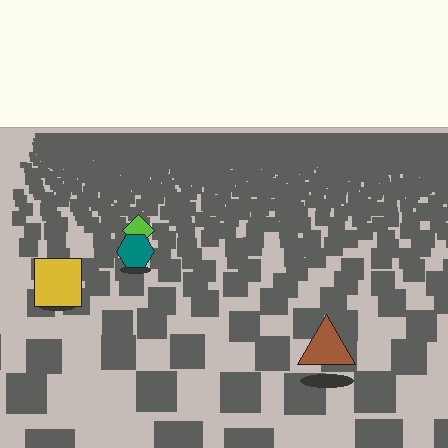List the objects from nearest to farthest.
From nearest to farthest: the brown triangle, the yellow square, the teal hexagon, the lime diamond.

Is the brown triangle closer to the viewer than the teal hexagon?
Yes. The brown triangle is closer — you can tell from the texture gradient: the ground texture is coarser near it.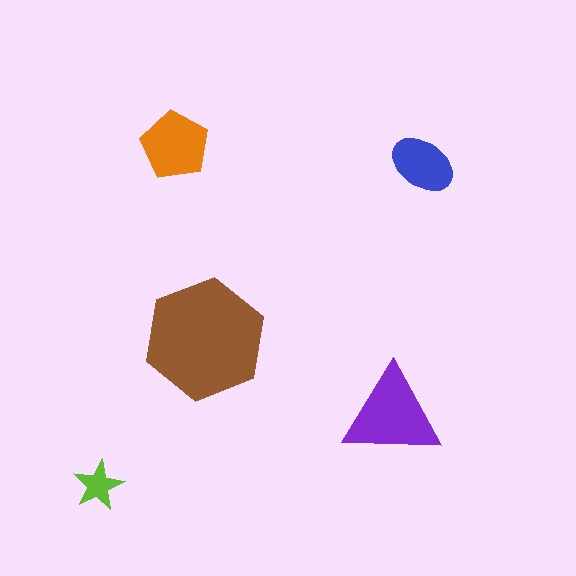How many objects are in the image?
There are 5 objects in the image.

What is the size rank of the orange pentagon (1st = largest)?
3rd.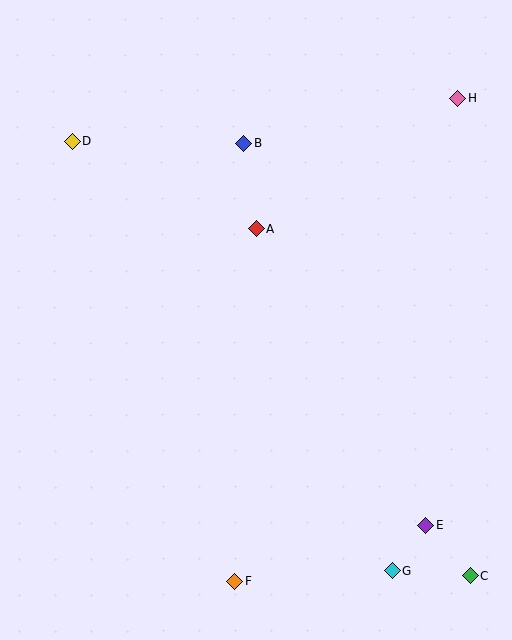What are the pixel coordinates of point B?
Point B is at (244, 143).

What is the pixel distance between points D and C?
The distance between D and C is 589 pixels.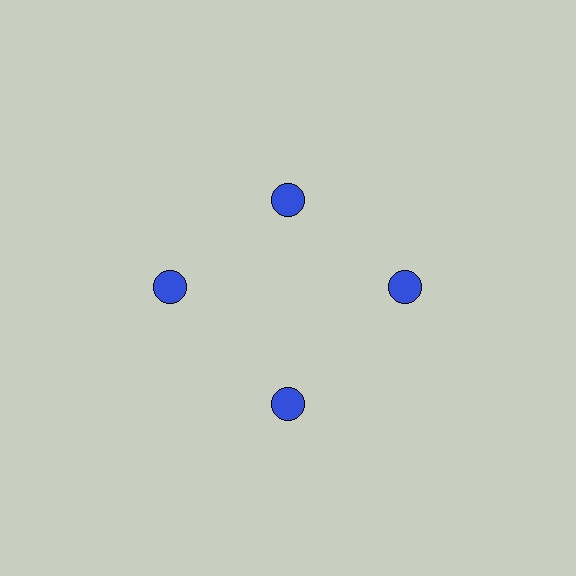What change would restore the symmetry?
The symmetry would be restored by moving it outward, back onto the ring so that all 4 circles sit at equal angles and equal distance from the center.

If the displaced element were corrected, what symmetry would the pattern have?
It would have 4-fold rotational symmetry — the pattern would map onto itself every 90 degrees.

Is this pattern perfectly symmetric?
No. The 4 blue circles are arranged in a ring, but one element near the 12 o'clock position is pulled inward toward the center, breaking the 4-fold rotational symmetry.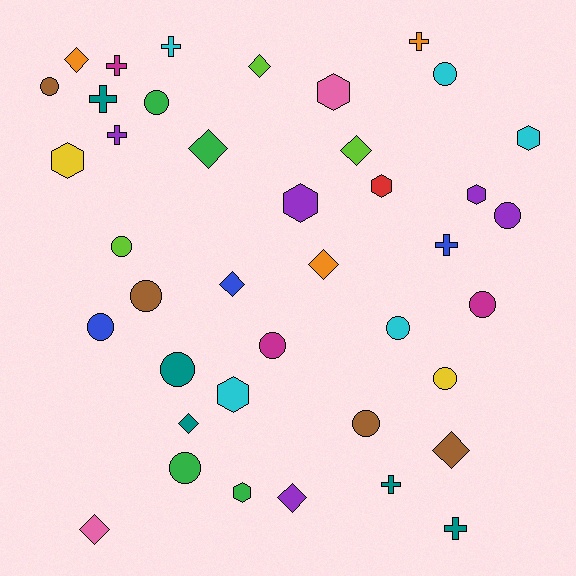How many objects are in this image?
There are 40 objects.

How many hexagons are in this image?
There are 8 hexagons.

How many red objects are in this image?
There is 1 red object.